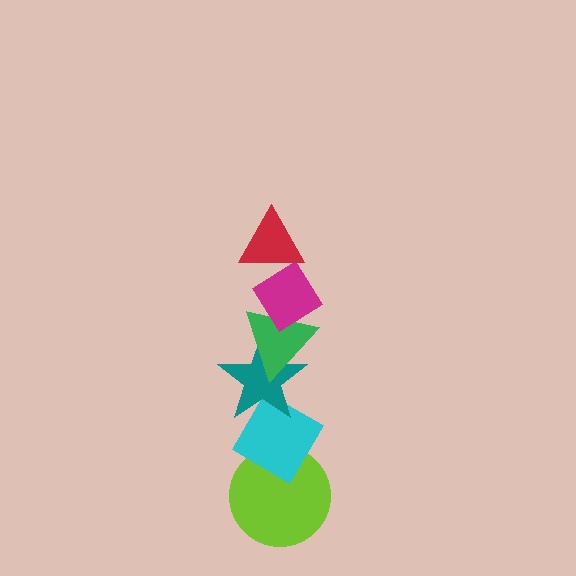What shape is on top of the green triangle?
The magenta diamond is on top of the green triangle.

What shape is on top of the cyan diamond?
The teal star is on top of the cyan diamond.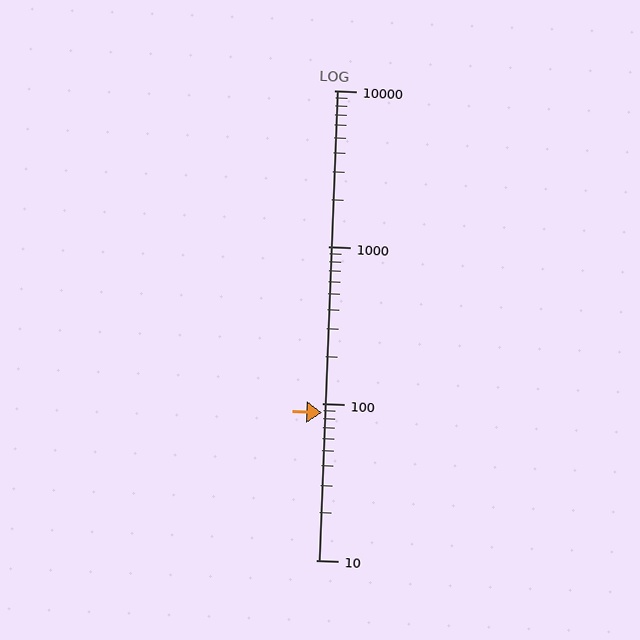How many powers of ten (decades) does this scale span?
The scale spans 3 decades, from 10 to 10000.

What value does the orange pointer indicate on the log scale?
The pointer indicates approximately 88.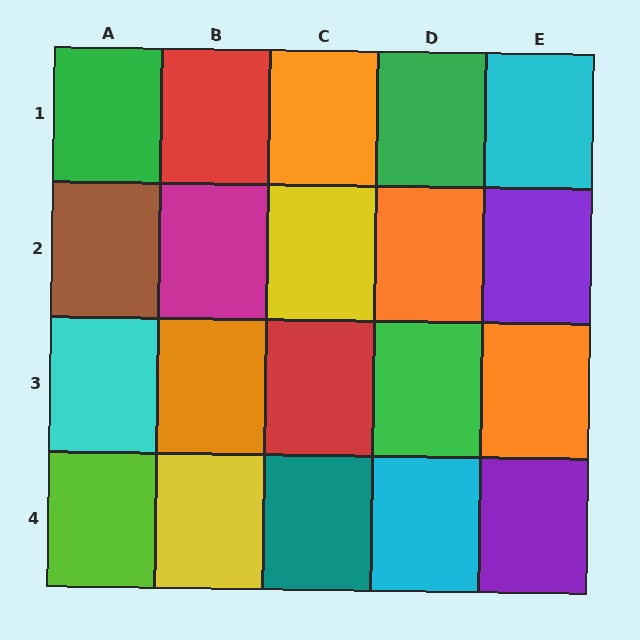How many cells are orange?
4 cells are orange.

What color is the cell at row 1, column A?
Green.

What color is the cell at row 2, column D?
Orange.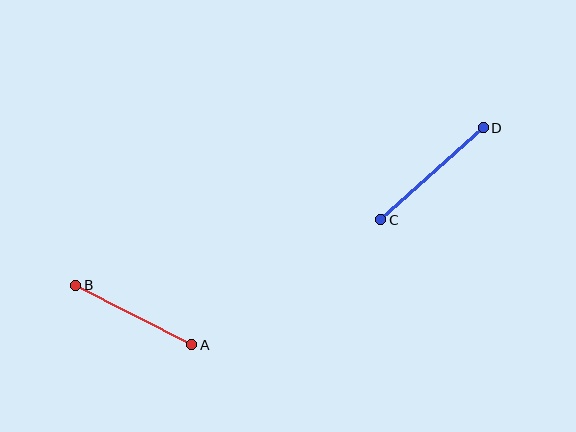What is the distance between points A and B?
The distance is approximately 130 pixels.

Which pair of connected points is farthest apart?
Points C and D are farthest apart.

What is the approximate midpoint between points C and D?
The midpoint is at approximately (432, 174) pixels.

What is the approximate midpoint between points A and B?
The midpoint is at approximately (134, 315) pixels.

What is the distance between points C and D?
The distance is approximately 138 pixels.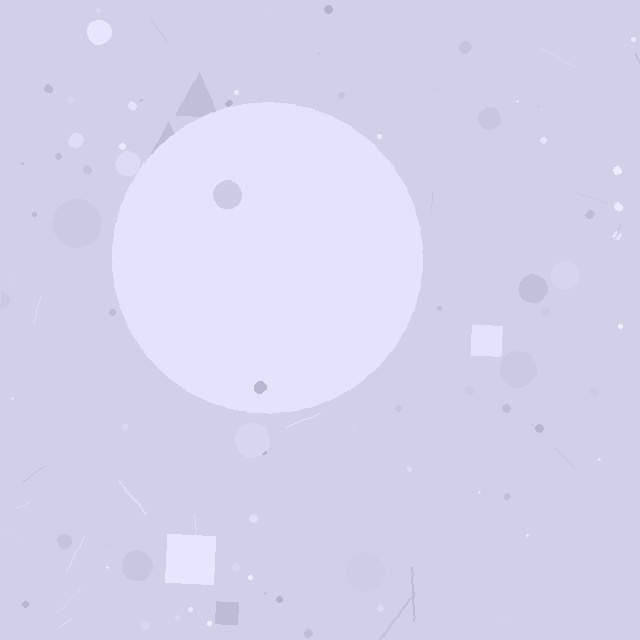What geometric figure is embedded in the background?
A circle is embedded in the background.